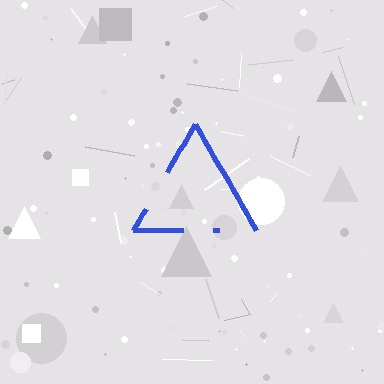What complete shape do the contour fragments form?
The contour fragments form a triangle.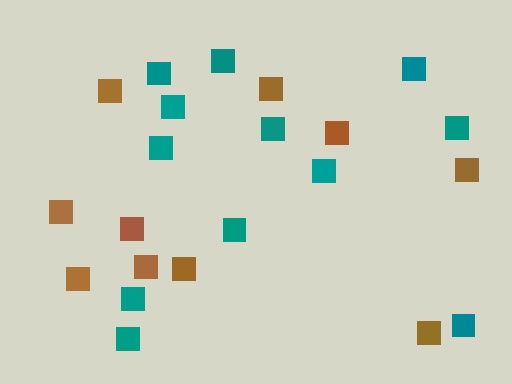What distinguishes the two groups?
There are 2 groups: one group of brown squares (10) and one group of teal squares (12).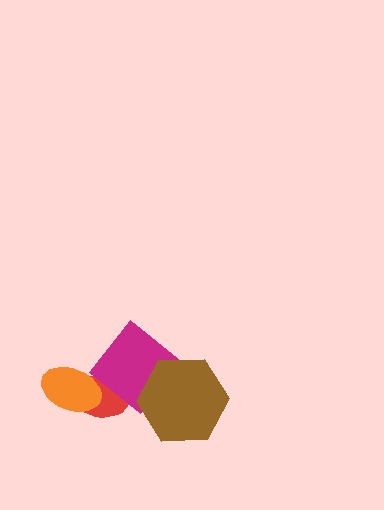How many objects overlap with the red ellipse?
2 objects overlap with the red ellipse.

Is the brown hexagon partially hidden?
No, no other shape covers it.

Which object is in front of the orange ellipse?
The magenta diamond is in front of the orange ellipse.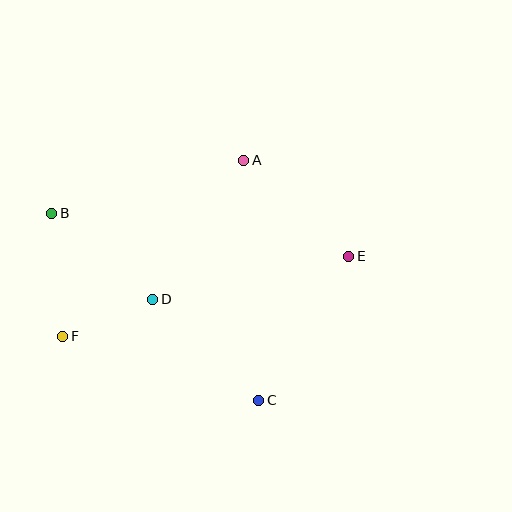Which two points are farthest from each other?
Points B and E are farthest from each other.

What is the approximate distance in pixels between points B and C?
The distance between B and C is approximately 279 pixels.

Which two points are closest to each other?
Points D and F are closest to each other.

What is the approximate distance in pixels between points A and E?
The distance between A and E is approximately 142 pixels.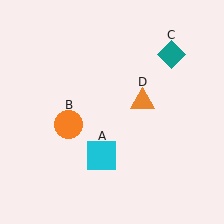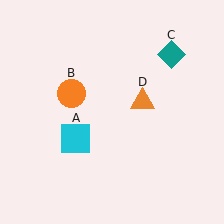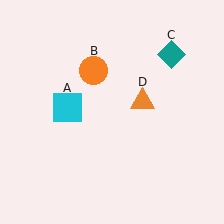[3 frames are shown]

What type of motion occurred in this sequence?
The cyan square (object A), orange circle (object B) rotated clockwise around the center of the scene.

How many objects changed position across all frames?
2 objects changed position: cyan square (object A), orange circle (object B).